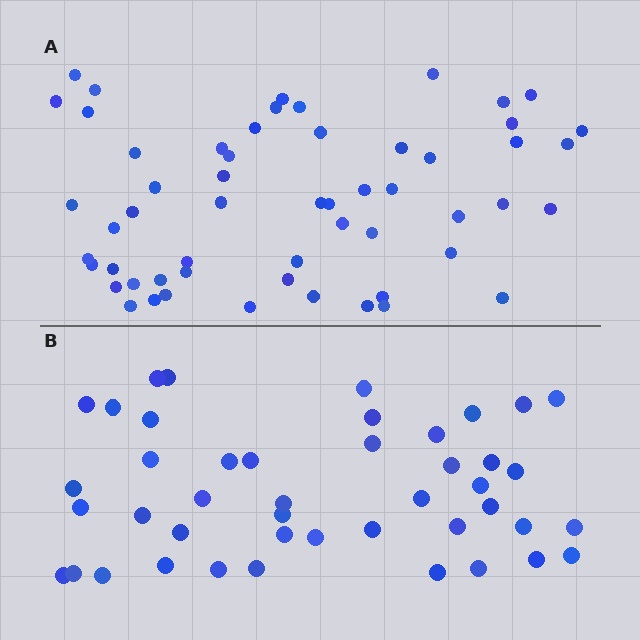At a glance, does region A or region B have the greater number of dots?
Region A (the top region) has more dots.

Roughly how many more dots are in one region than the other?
Region A has roughly 12 or so more dots than region B.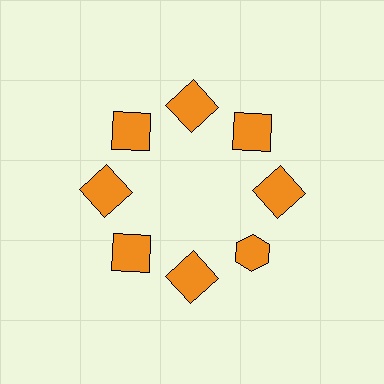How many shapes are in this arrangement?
There are 8 shapes arranged in a ring pattern.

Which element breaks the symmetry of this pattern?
The orange hexagon at roughly the 4 o'clock position breaks the symmetry. All other shapes are orange squares.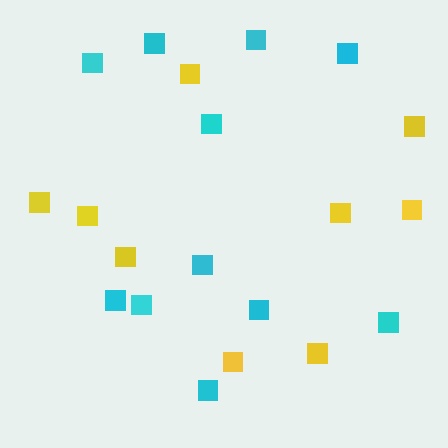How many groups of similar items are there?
There are 2 groups: one group of yellow squares (9) and one group of cyan squares (11).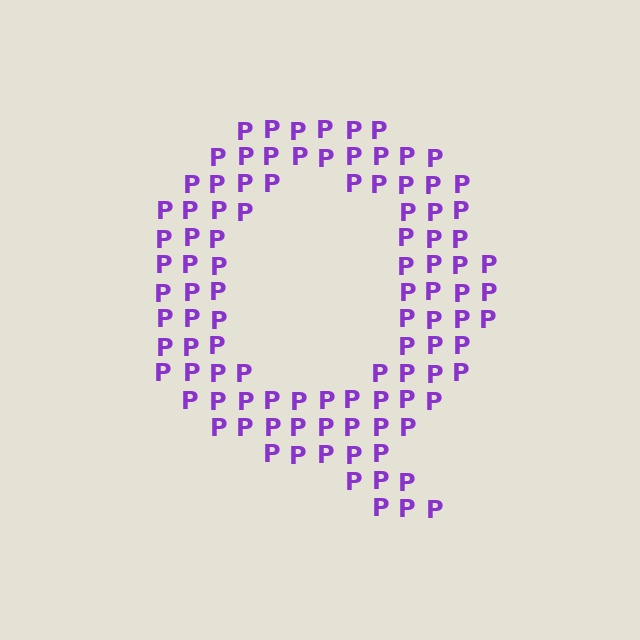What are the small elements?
The small elements are letter P's.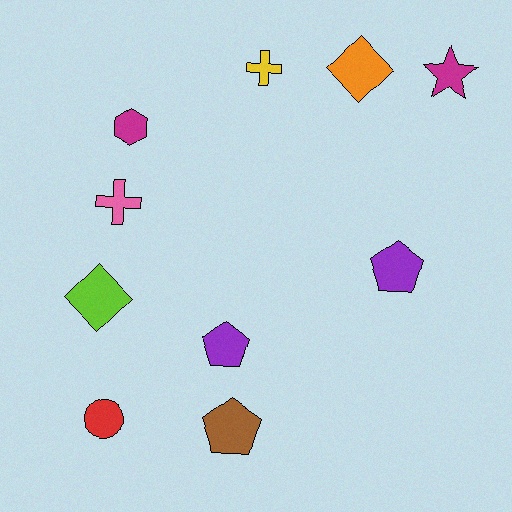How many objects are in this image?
There are 10 objects.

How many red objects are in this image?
There is 1 red object.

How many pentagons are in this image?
There are 3 pentagons.